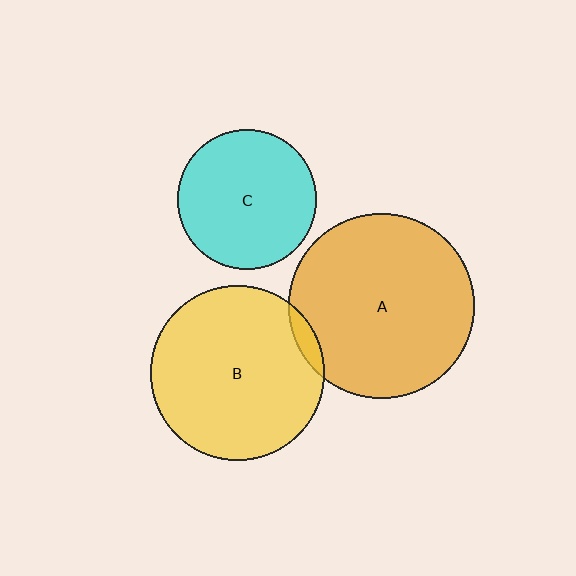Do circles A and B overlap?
Yes.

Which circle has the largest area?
Circle A (orange).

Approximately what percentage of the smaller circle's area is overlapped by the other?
Approximately 5%.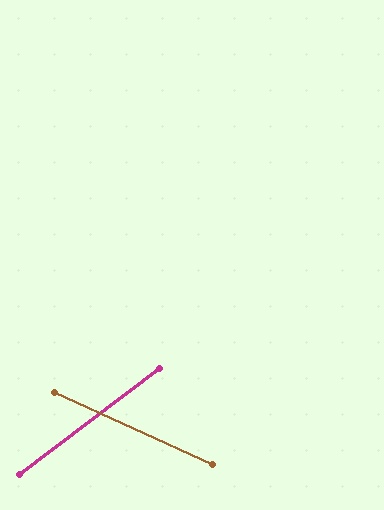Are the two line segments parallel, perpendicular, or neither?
Neither parallel nor perpendicular — they differ by about 62°.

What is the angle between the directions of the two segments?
Approximately 62 degrees.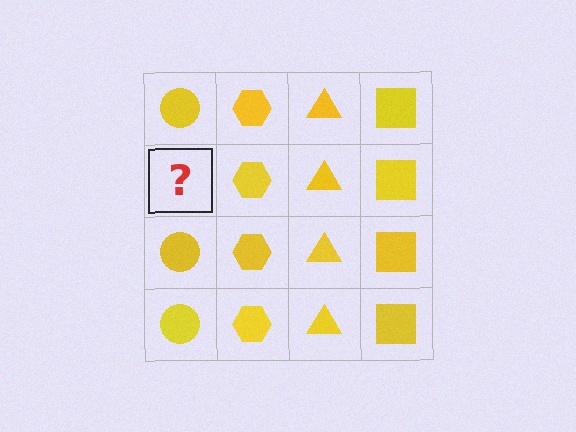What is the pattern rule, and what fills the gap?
The rule is that each column has a consistent shape. The gap should be filled with a yellow circle.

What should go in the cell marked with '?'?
The missing cell should contain a yellow circle.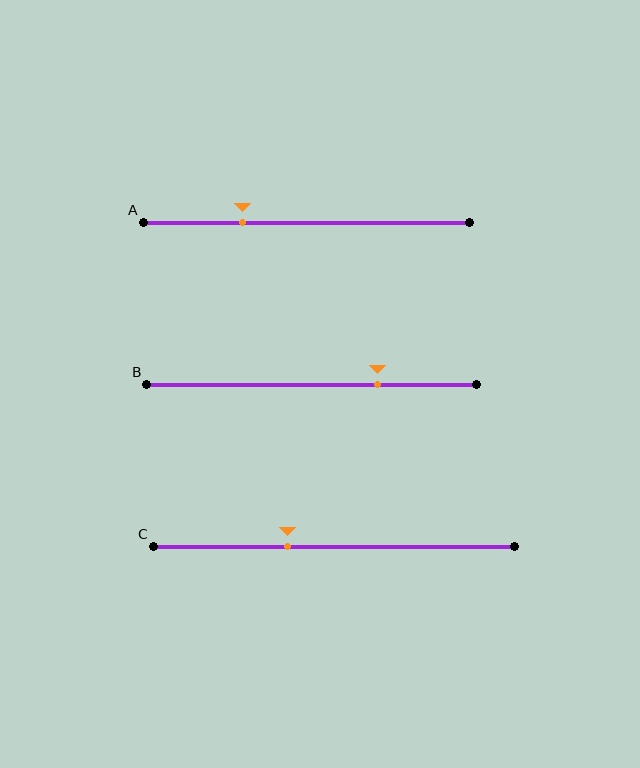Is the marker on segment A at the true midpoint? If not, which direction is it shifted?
No, the marker on segment A is shifted to the left by about 20% of the segment length.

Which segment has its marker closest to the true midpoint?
Segment C has its marker closest to the true midpoint.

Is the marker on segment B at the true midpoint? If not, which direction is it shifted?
No, the marker on segment B is shifted to the right by about 20% of the segment length.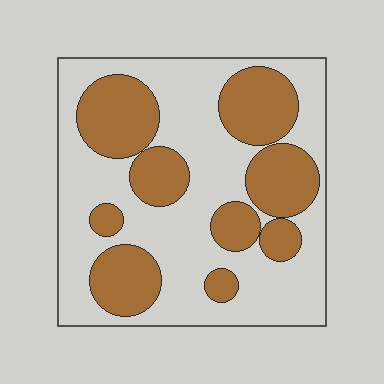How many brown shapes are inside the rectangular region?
9.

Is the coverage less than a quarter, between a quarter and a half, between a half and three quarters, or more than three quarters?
Between a quarter and a half.